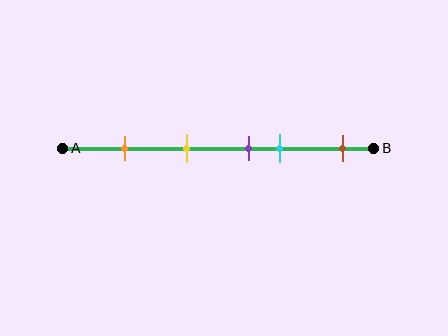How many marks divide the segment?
There are 5 marks dividing the segment.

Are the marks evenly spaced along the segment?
No, the marks are not evenly spaced.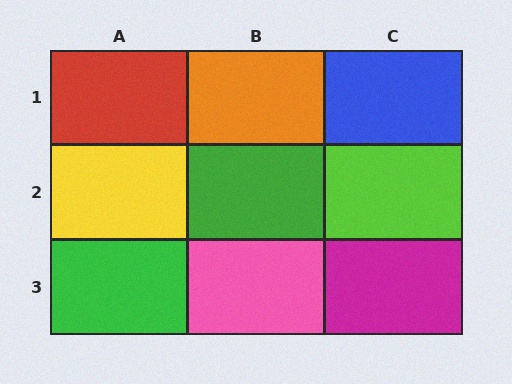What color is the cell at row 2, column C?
Lime.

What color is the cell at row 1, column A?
Red.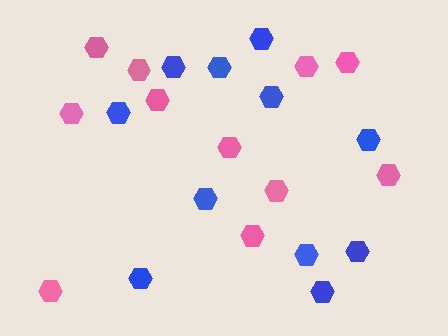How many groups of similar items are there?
There are 2 groups: one group of blue hexagons (11) and one group of pink hexagons (11).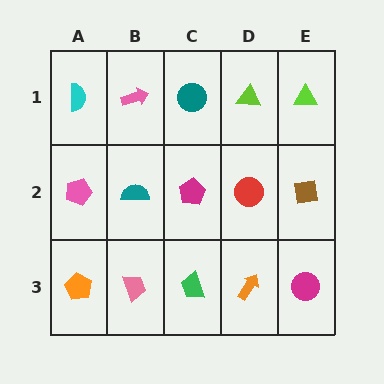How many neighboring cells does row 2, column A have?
3.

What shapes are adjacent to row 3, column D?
A red circle (row 2, column D), a green trapezoid (row 3, column C), a magenta circle (row 3, column E).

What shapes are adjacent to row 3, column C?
A magenta pentagon (row 2, column C), a pink trapezoid (row 3, column B), an orange arrow (row 3, column D).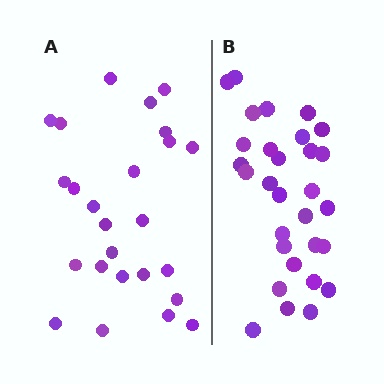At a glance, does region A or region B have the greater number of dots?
Region B (the right region) has more dots.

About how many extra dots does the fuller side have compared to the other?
Region B has about 5 more dots than region A.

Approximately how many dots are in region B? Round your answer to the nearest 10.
About 30 dots.